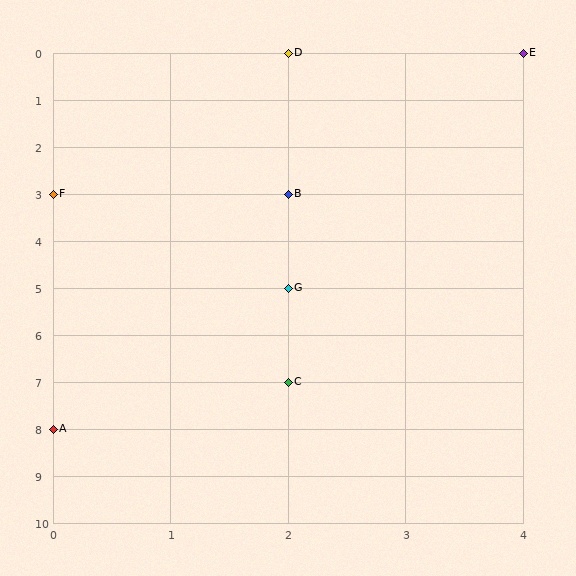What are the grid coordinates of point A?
Point A is at grid coordinates (0, 8).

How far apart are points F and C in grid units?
Points F and C are 2 columns and 4 rows apart (about 4.5 grid units diagonally).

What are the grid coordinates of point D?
Point D is at grid coordinates (2, 0).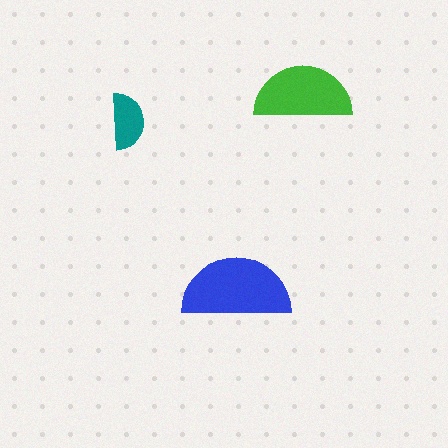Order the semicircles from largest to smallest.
the blue one, the green one, the teal one.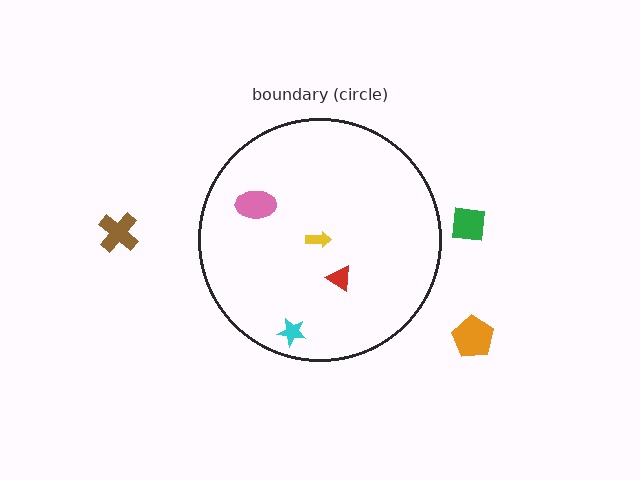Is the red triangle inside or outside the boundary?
Inside.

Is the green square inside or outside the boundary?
Outside.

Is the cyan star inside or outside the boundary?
Inside.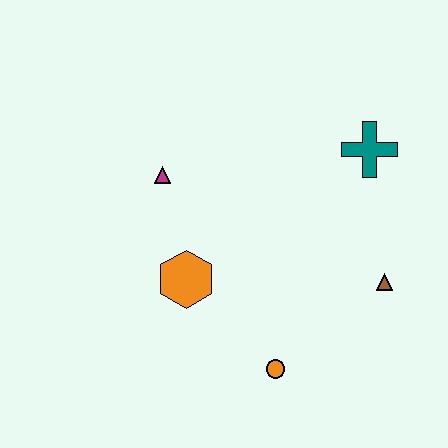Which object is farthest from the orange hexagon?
The teal cross is farthest from the orange hexagon.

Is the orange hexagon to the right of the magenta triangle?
Yes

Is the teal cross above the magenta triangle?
Yes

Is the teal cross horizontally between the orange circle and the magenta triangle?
No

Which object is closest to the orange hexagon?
The magenta triangle is closest to the orange hexagon.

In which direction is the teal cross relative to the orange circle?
The teal cross is above the orange circle.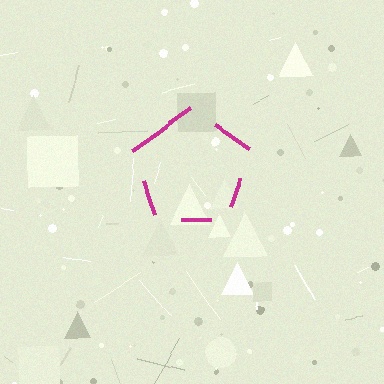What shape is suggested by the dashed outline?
The dashed outline suggests a pentagon.